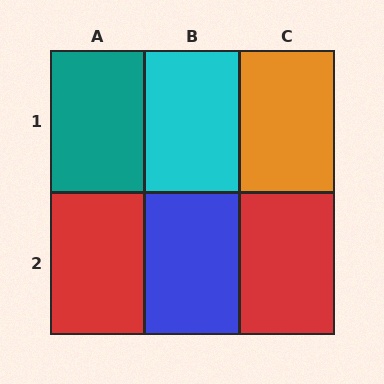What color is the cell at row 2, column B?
Blue.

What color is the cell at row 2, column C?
Red.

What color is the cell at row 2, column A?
Red.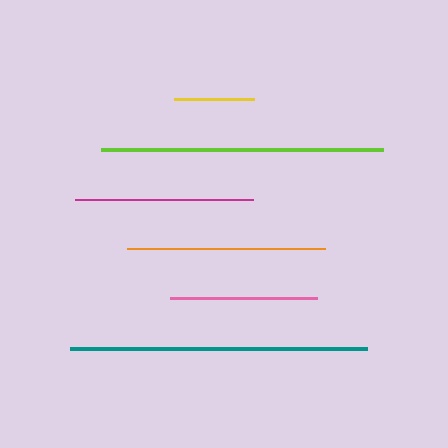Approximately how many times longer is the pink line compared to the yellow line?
The pink line is approximately 1.8 times the length of the yellow line.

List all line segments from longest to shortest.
From longest to shortest: teal, lime, orange, magenta, pink, yellow.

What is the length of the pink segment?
The pink segment is approximately 147 pixels long.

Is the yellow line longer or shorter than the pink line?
The pink line is longer than the yellow line.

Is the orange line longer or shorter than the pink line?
The orange line is longer than the pink line.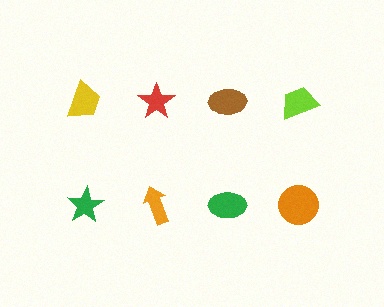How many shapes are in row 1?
4 shapes.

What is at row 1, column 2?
A red star.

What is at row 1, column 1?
A yellow trapezoid.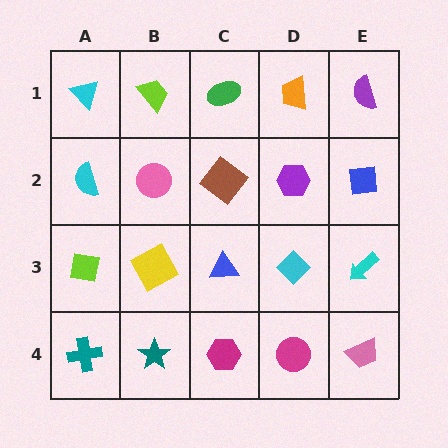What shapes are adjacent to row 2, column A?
A cyan triangle (row 1, column A), a lime square (row 3, column A), a pink circle (row 2, column B).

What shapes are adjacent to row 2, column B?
A lime trapezoid (row 1, column B), a yellow square (row 3, column B), a cyan semicircle (row 2, column A), a brown diamond (row 2, column C).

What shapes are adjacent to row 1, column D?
A purple hexagon (row 2, column D), a green ellipse (row 1, column C), a purple semicircle (row 1, column E).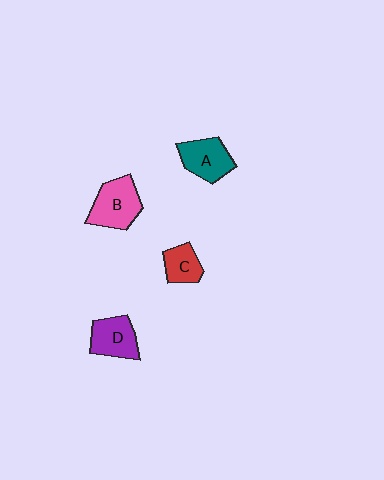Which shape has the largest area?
Shape B (pink).